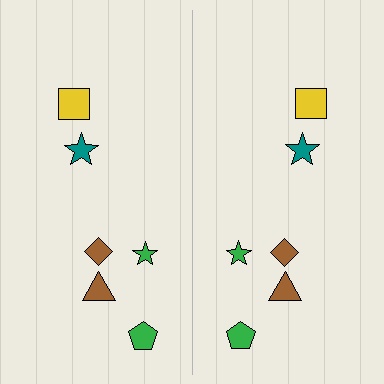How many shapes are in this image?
There are 12 shapes in this image.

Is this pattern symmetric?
Yes, this pattern has bilateral (reflection) symmetry.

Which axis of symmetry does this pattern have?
The pattern has a vertical axis of symmetry running through the center of the image.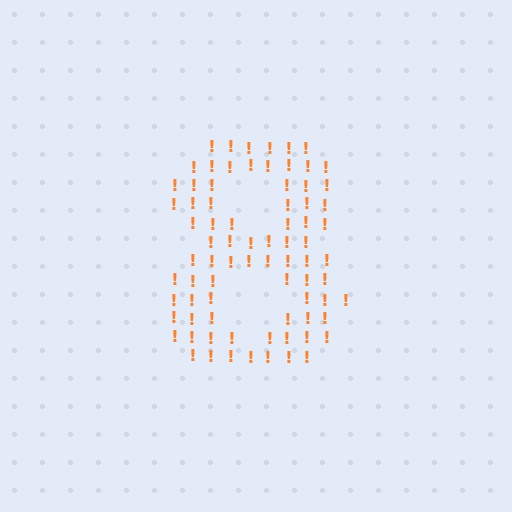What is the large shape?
The large shape is the digit 8.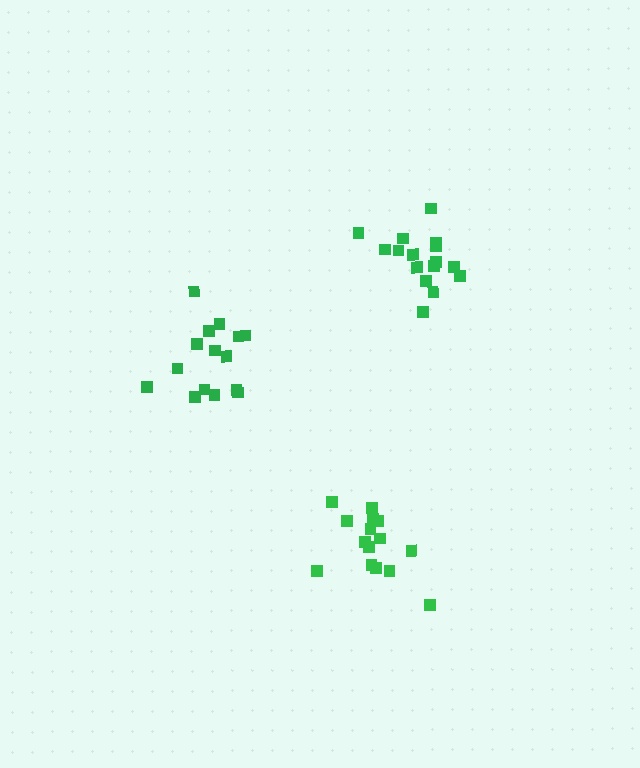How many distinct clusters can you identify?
There are 3 distinct clusters.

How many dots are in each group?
Group 1: 15 dots, Group 2: 15 dots, Group 3: 16 dots (46 total).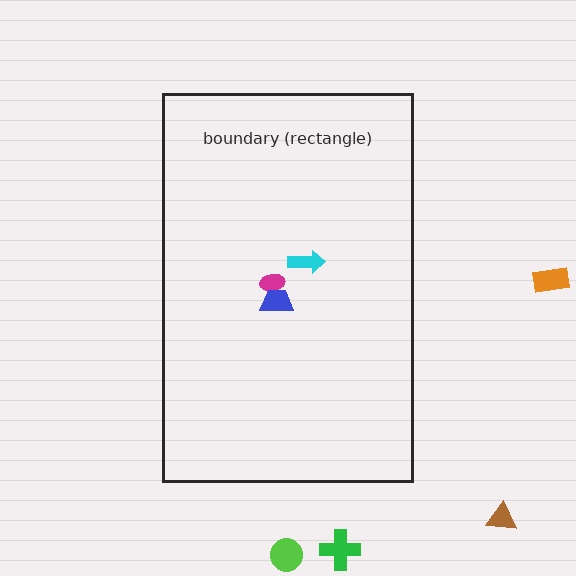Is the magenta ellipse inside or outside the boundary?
Inside.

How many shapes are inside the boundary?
3 inside, 4 outside.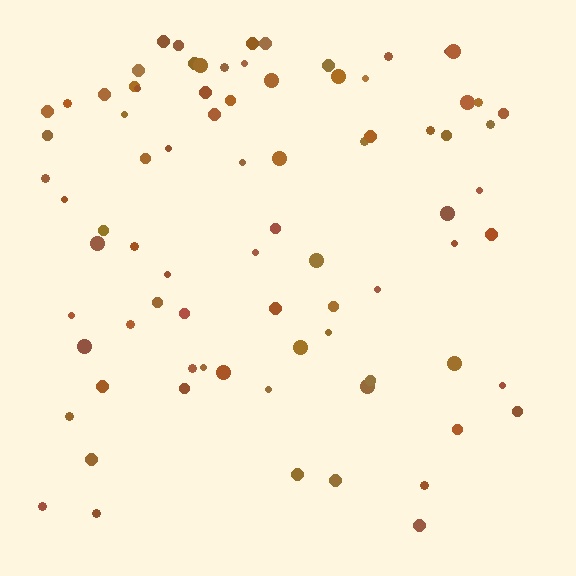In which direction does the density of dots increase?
From bottom to top, with the top side densest.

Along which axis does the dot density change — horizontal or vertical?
Vertical.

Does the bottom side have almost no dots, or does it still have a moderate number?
Still a moderate number, just noticeably fewer than the top.